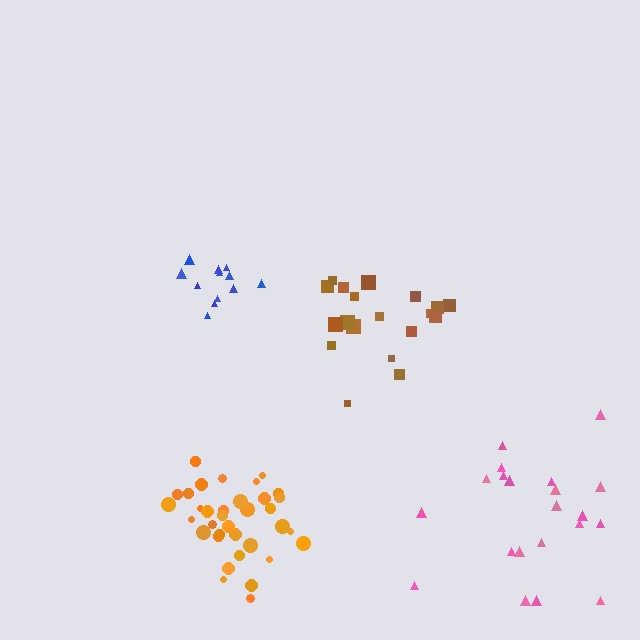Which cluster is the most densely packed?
Orange.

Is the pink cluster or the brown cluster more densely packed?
Brown.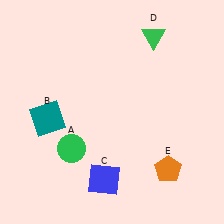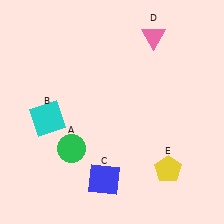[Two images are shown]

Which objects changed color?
B changed from teal to cyan. D changed from green to pink. E changed from orange to yellow.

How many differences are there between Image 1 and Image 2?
There are 3 differences between the two images.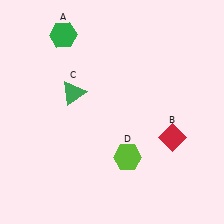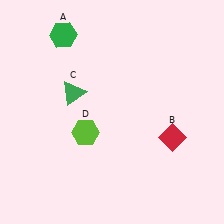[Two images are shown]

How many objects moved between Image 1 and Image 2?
1 object moved between the two images.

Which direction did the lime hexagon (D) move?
The lime hexagon (D) moved left.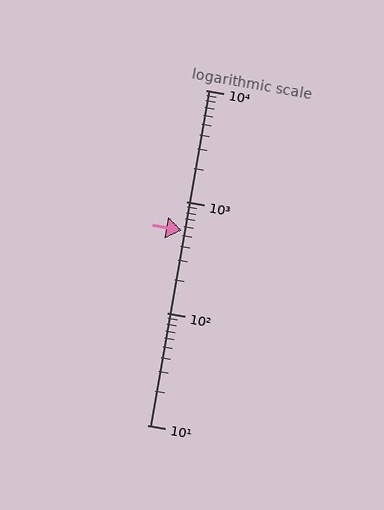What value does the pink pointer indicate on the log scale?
The pointer indicates approximately 550.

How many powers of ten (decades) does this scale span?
The scale spans 3 decades, from 10 to 10000.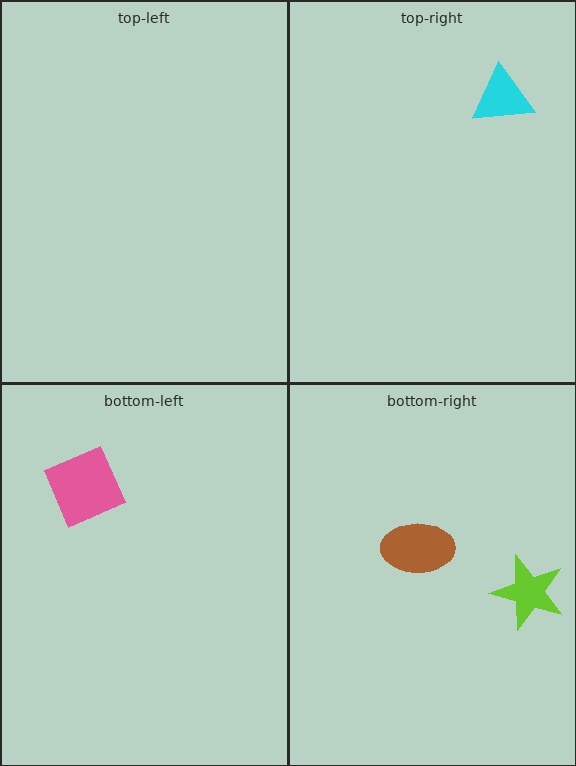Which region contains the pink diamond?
The bottom-left region.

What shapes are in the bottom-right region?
The lime star, the brown ellipse.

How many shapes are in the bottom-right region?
2.